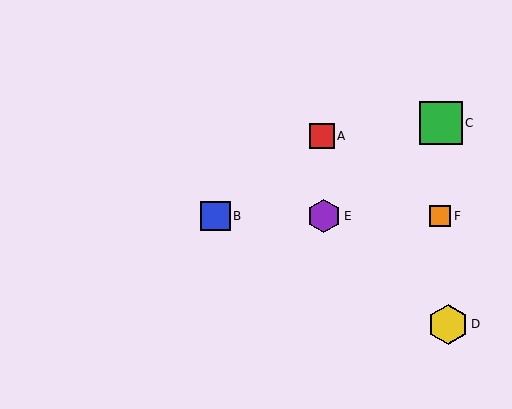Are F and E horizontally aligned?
Yes, both are at y≈216.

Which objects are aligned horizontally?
Objects B, E, F are aligned horizontally.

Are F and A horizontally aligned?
No, F is at y≈216 and A is at y≈136.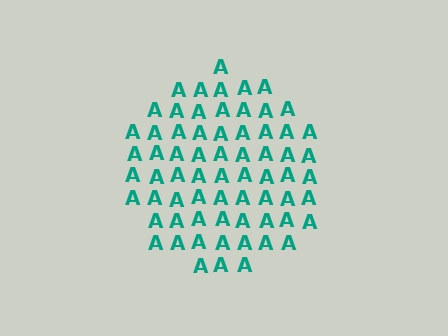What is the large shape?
The large shape is a circle.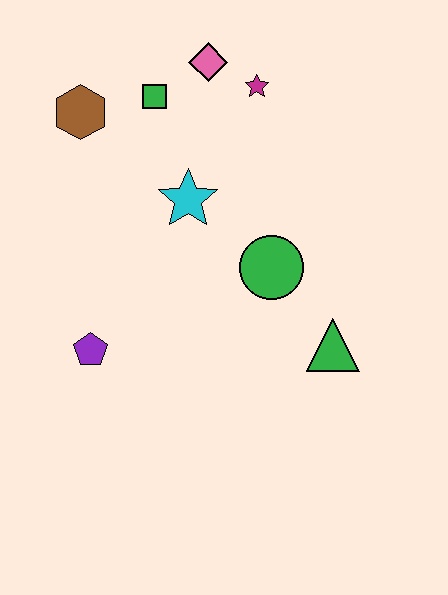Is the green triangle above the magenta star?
No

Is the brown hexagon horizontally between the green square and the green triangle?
No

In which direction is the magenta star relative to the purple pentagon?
The magenta star is above the purple pentagon.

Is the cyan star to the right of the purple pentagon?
Yes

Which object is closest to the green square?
The pink diamond is closest to the green square.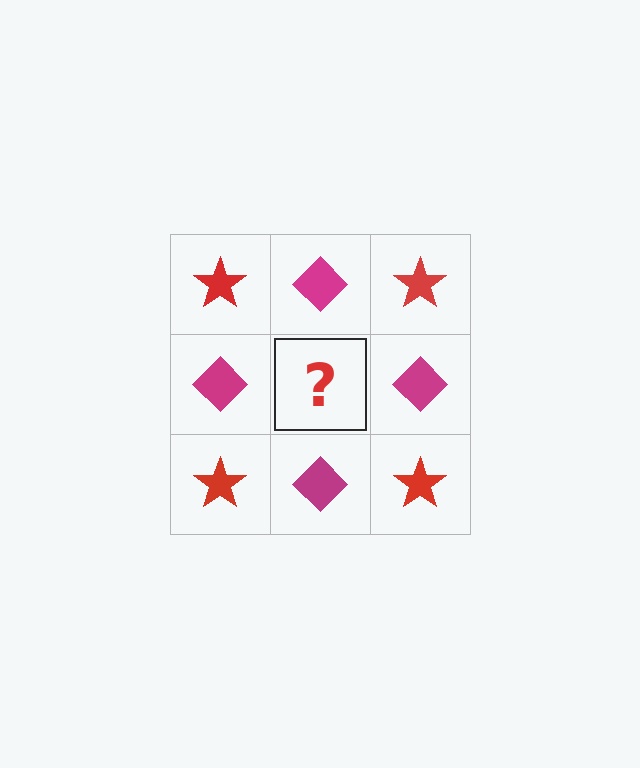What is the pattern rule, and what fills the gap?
The rule is that it alternates red star and magenta diamond in a checkerboard pattern. The gap should be filled with a red star.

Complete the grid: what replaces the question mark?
The question mark should be replaced with a red star.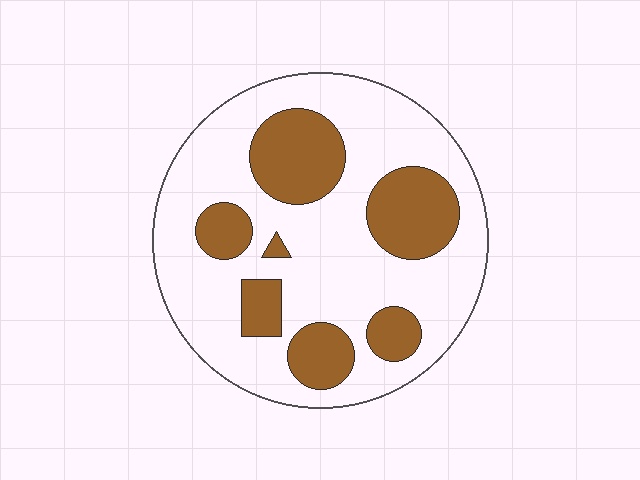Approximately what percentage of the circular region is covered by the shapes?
Approximately 30%.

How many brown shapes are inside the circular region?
7.